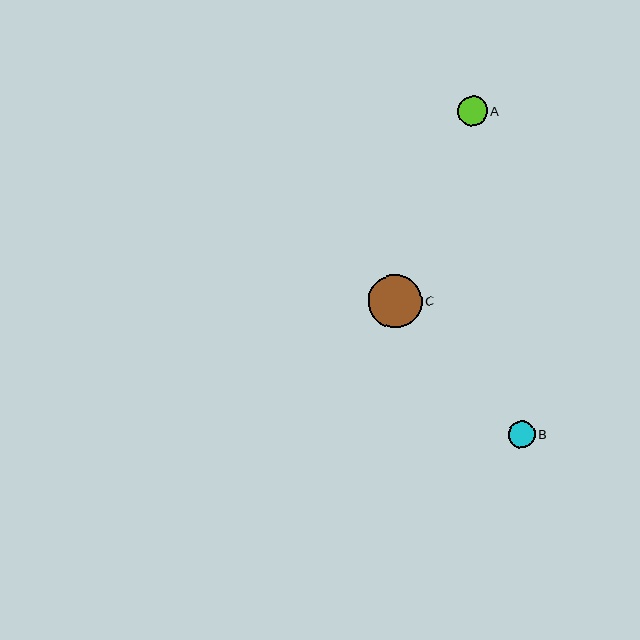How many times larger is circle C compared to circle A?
Circle C is approximately 1.8 times the size of circle A.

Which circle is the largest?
Circle C is the largest with a size of approximately 53 pixels.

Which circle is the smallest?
Circle B is the smallest with a size of approximately 27 pixels.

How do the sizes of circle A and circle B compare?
Circle A and circle B are approximately the same size.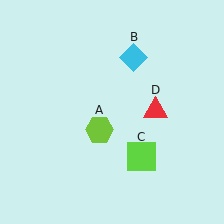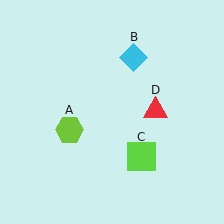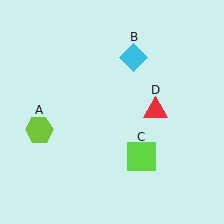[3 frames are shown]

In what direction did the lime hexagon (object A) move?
The lime hexagon (object A) moved left.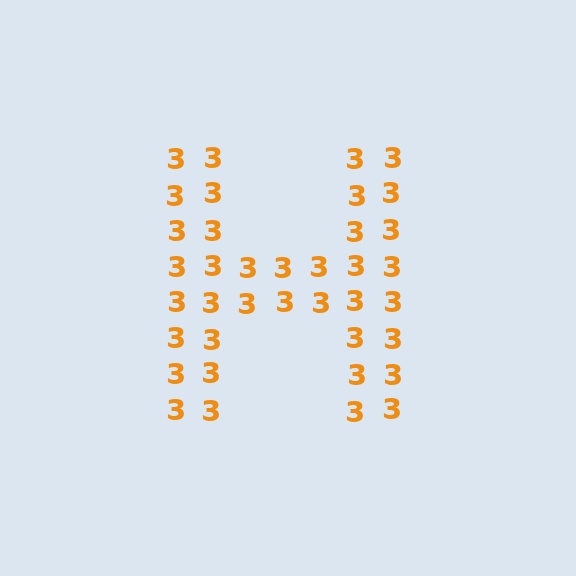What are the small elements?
The small elements are digit 3's.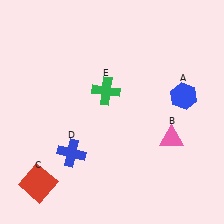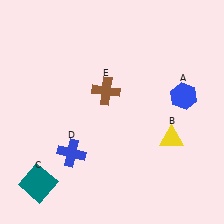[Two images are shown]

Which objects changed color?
B changed from pink to yellow. C changed from red to teal. E changed from green to brown.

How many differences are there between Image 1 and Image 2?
There are 3 differences between the two images.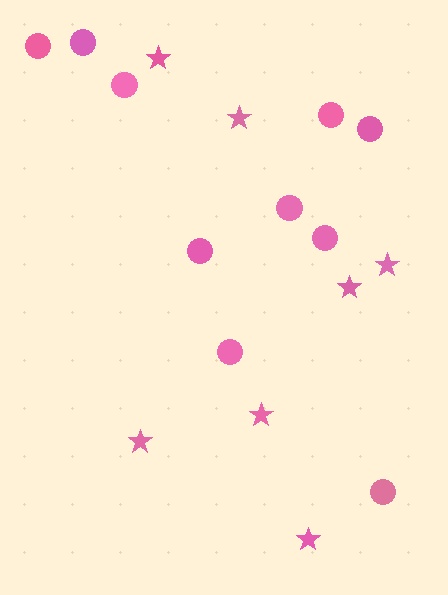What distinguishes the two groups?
There are 2 groups: one group of stars (7) and one group of circles (10).